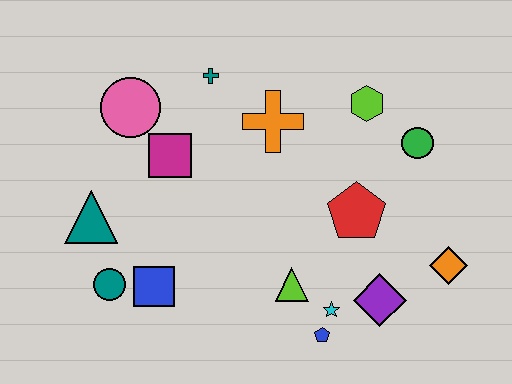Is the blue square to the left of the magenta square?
Yes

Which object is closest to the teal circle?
The blue square is closest to the teal circle.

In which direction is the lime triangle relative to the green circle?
The lime triangle is below the green circle.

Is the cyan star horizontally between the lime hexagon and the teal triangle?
Yes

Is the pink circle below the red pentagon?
No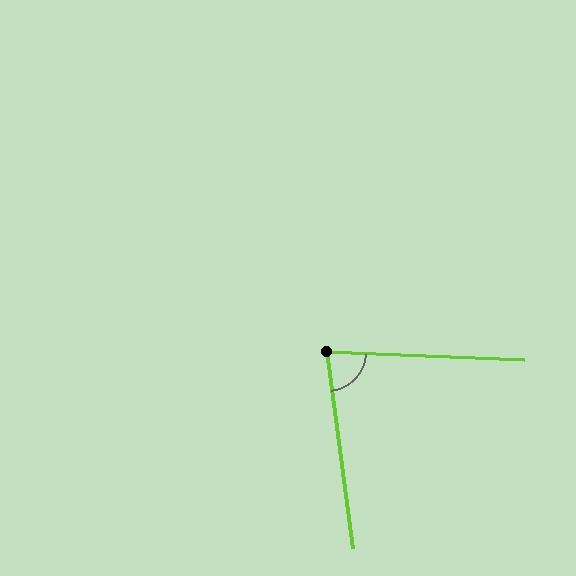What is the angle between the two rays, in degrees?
Approximately 80 degrees.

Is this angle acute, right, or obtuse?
It is acute.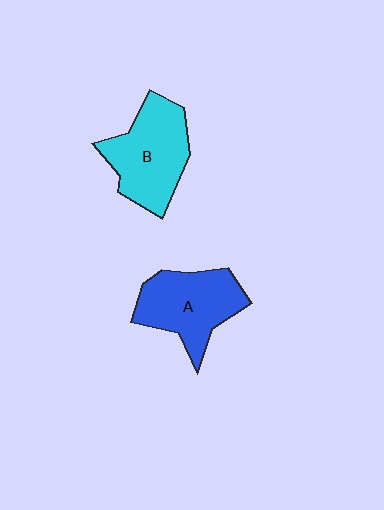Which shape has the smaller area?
Shape A (blue).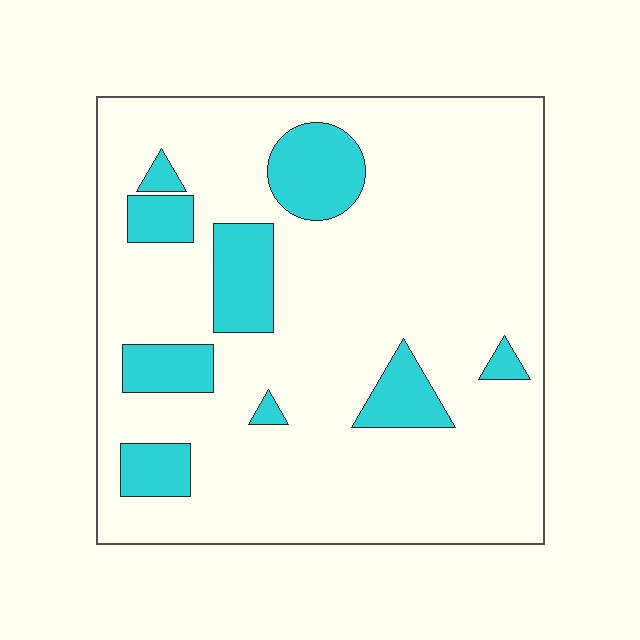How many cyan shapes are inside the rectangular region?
9.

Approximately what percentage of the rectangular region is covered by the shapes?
Approximately 15%.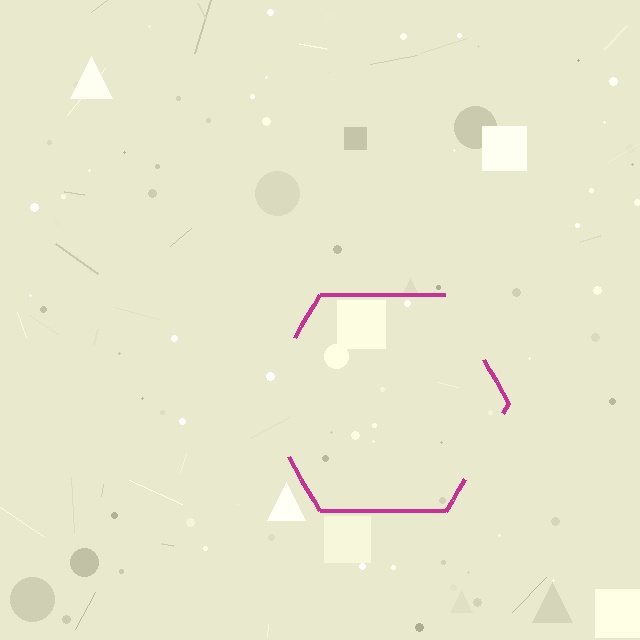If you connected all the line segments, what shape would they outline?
They would outline a hexagon.